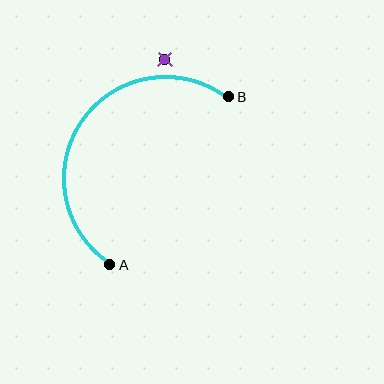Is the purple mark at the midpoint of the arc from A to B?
No — the purple mark does not lie on the arc at all. It sits slightly outside the curve.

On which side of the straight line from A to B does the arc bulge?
The arc bulges above and to the left of the straight line connecting A and B.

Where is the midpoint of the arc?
The arc midpoint is the point on the curve farthest from the straight line joining A and B. It sits above and to the left of that line.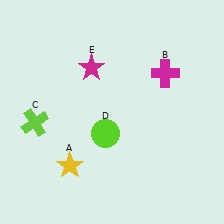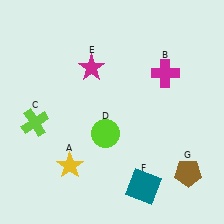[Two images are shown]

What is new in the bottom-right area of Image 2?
A teal square (F) was added in the bottom-right area of Image 2.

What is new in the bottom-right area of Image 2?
A brown pentagon (G) was added in the bottom-right area of Image 2.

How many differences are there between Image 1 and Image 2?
There are 2 differences between the two images.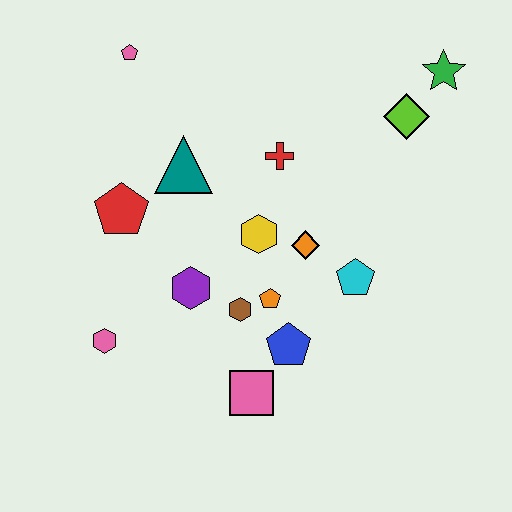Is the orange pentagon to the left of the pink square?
No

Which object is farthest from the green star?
The pink hexagon is farthest from the green star.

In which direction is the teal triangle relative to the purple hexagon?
The teal triangle is above the purple hexagon.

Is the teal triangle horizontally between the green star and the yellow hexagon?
No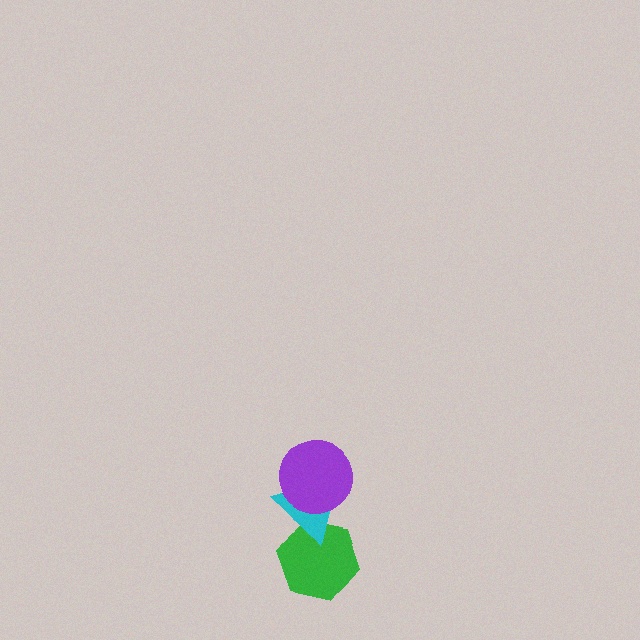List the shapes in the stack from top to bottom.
From top to bottom: the purple circle, the cyan triangle, the green hexagon.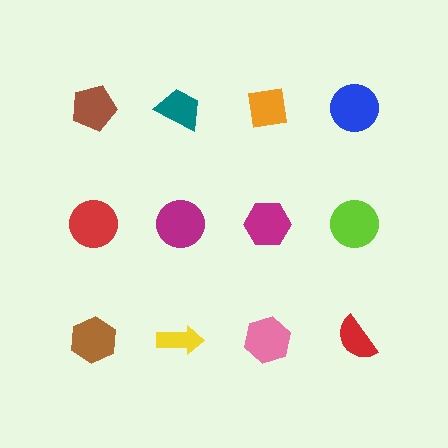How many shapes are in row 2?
4 shapes.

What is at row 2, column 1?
A red circle.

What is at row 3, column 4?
A red semicircle.